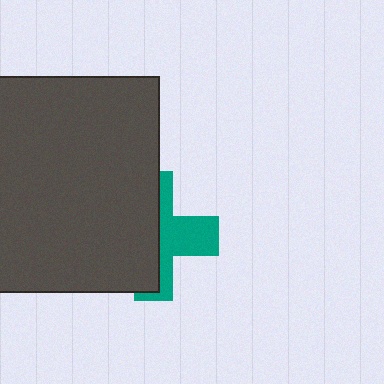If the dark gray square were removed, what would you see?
You would see the complete teal cross.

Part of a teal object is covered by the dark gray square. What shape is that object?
It is a cross.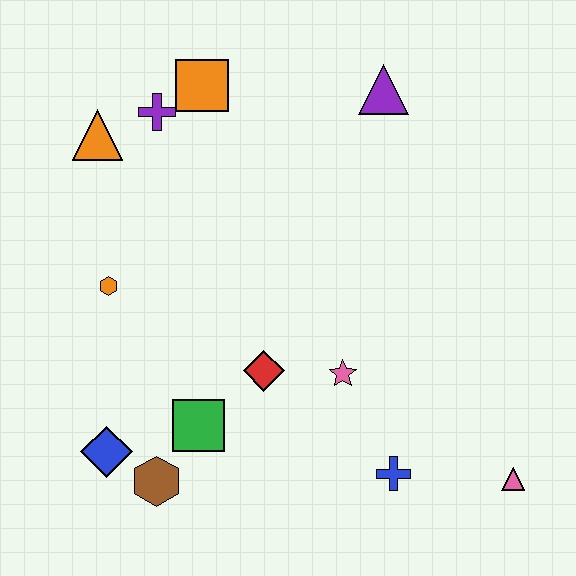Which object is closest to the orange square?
The purple cross is closest to the orange square.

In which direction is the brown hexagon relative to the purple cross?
The brown hexagon is below the purple cross.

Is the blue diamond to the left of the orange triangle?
No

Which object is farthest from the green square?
The purple triangle is farthest from the green square.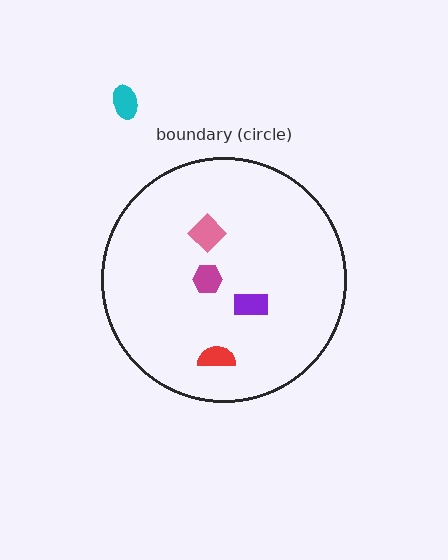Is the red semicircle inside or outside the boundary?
Inside.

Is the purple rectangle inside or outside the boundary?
Inside.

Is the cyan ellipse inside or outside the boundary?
Outside.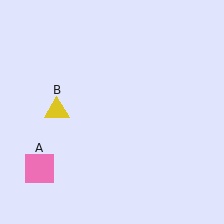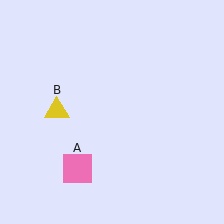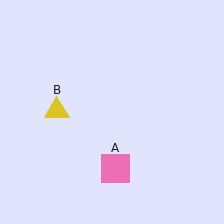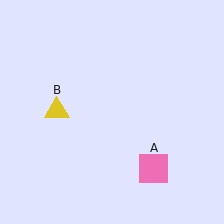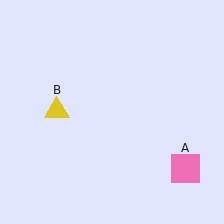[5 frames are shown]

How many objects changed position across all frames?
1 object changed position: pink square (object A).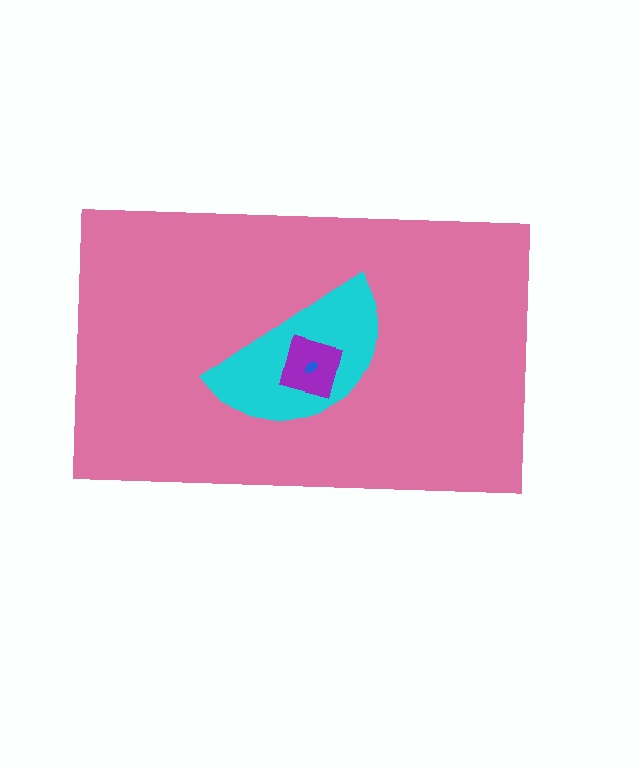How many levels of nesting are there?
4.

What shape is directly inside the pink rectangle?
The cyan semicircle.